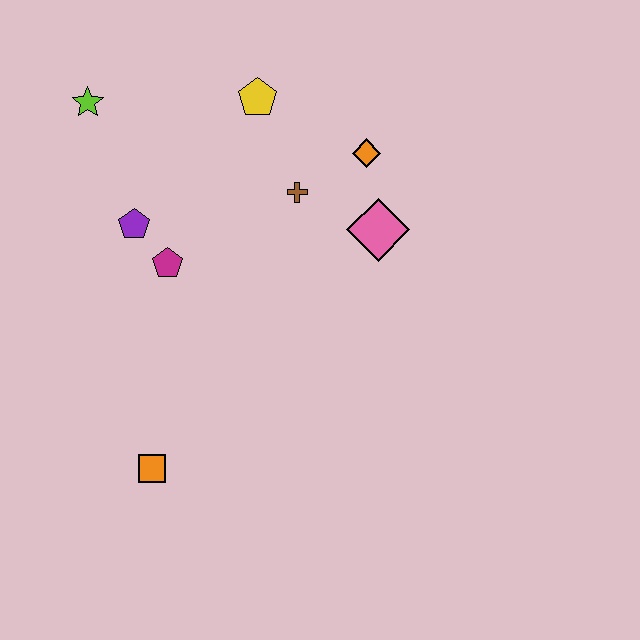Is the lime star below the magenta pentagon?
No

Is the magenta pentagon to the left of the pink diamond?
Yes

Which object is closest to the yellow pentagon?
The brown cross is closest to the yellow pentagon.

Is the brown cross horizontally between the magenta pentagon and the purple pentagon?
No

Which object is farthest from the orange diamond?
The orange square is farthest from the orange diamond.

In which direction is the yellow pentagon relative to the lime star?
The yellow pentagon is to the right of the lime star.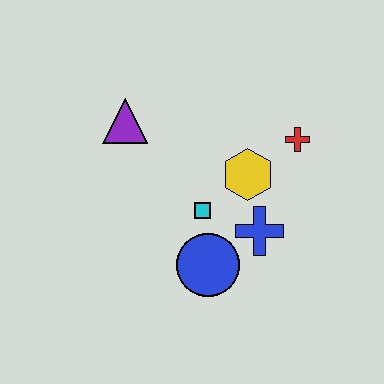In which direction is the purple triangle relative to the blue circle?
The purple triangle is above the blue circle.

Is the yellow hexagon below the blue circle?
No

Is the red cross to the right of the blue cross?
Yes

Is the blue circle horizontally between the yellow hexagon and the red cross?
No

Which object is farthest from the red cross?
The purple triangle is farthest from the red cross.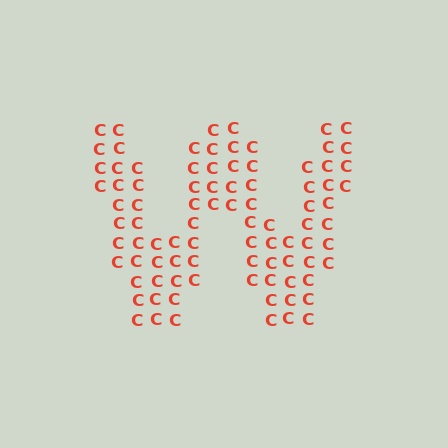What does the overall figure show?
The overall figure shows the letter W.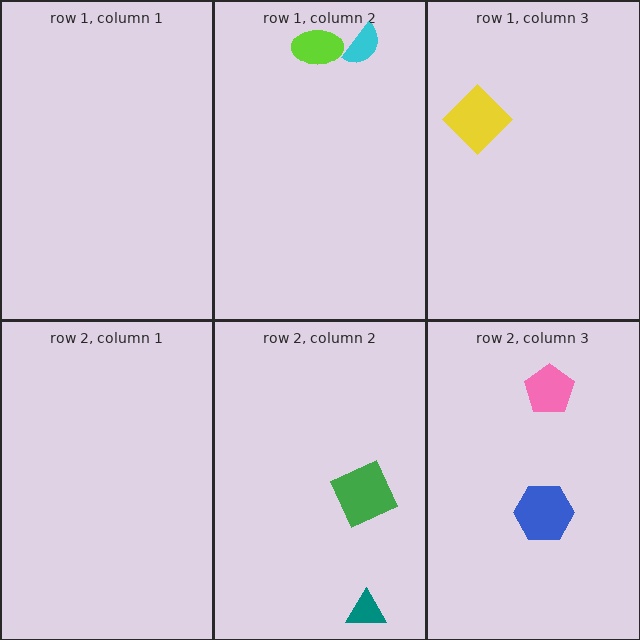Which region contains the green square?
The row 2, column 2 region.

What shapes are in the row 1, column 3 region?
The yellow diamond.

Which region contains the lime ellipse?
The row 1, column 2 region.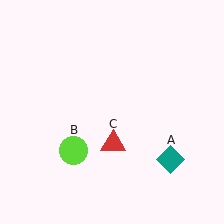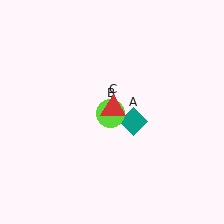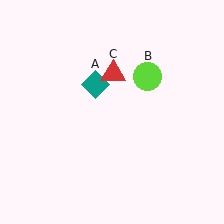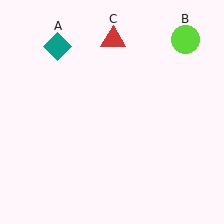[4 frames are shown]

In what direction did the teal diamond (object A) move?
The teal diamond (object A) moved up and to the left.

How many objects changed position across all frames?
3 objects changed position: teal diamond (object A), lime circle (object B), red triangle (object C).